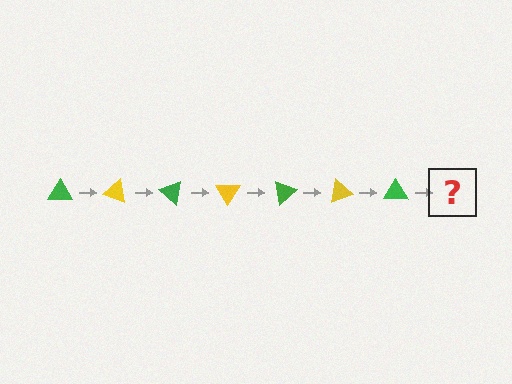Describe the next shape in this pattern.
It should be a yellow triangle, rotated 140 degrees from the start.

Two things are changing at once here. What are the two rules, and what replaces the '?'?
The two rules are that it rotates 20 degrees each step and the color cycles through green and yellow. The '?' should be a yellow triangle, rotated 140 degrees from the start.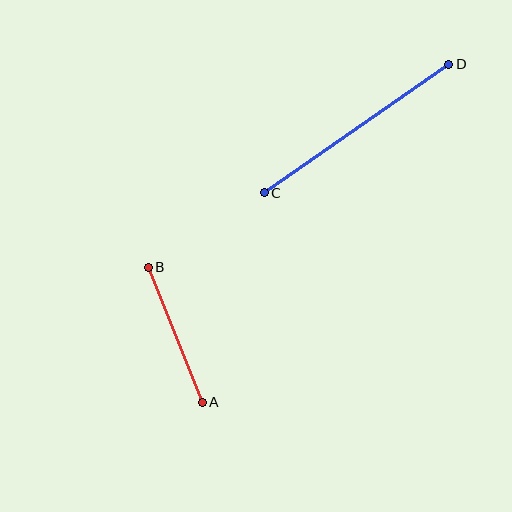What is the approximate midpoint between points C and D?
The midpoint is at approximately (356, 128) pixels.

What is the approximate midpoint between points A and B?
The midpoint is at approximately (175, 335) pixels.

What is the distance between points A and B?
The distance is approximately 145 pixels.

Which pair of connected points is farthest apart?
Points C and D are farthest apart.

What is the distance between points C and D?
The distance is approximately 225 pixels.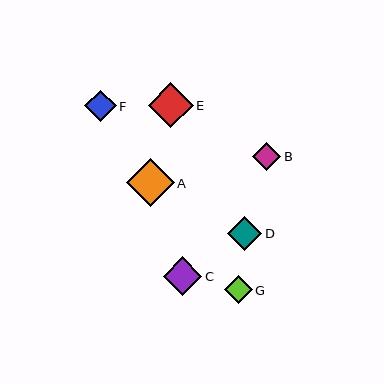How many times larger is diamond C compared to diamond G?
Diamond C is approximately 1.4 times the size of diamond G.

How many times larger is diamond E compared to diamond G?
Diamond E is approximately 1.6 times the size of diamond G.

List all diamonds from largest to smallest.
From largest to smallest: A, E, C, D, F, B, G.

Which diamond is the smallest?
Diamond G is the smallest with a size of approximately 28 pixels.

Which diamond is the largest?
Diamond A is the largest with a size of approximately 48 pixels.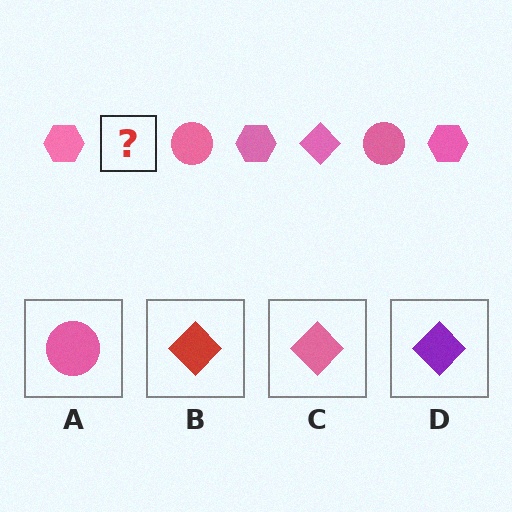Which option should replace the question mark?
Option C.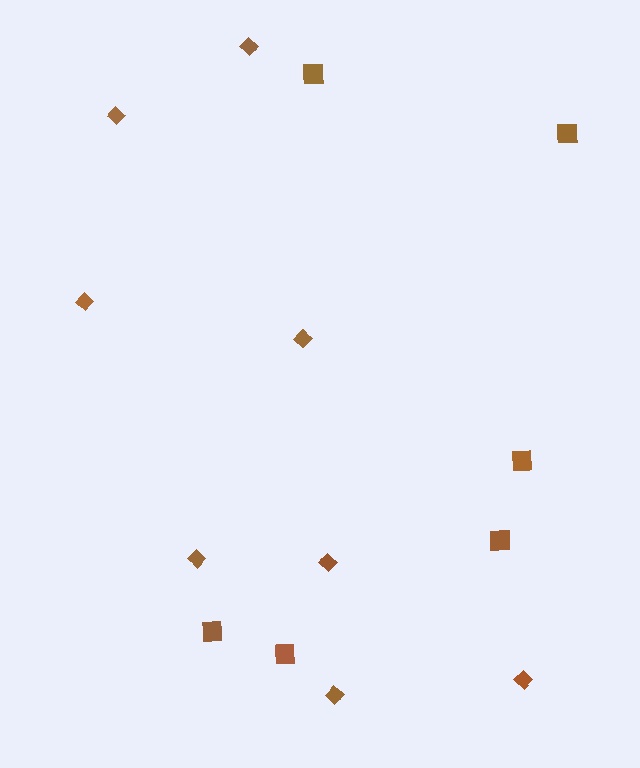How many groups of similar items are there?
There are 2 groups: one group of squares (6) and one group of diamonds (8).